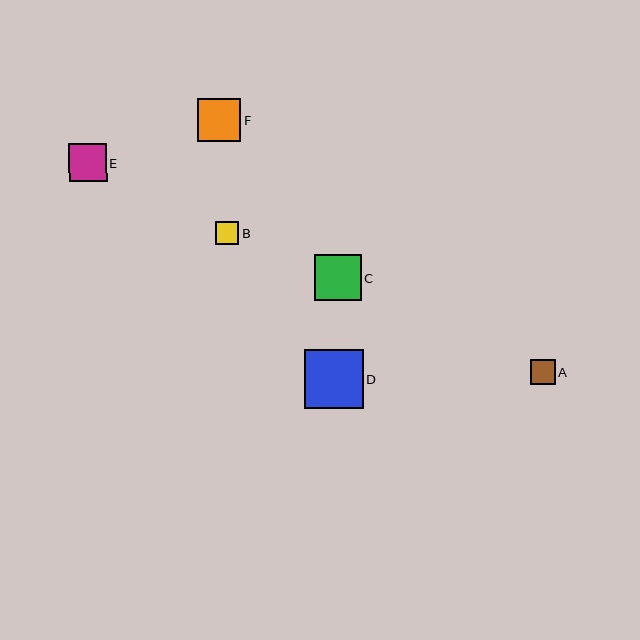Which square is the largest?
Square D is the largest with a size of approximately 59 pixels.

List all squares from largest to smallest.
From largest to smallest: D, C, F, E, A, B.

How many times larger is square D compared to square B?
Square D is approximately 2.6 times the size of square B.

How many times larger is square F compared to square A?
Square F is approximately 1.7 times the size of square A.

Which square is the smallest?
Square B is the smallest with a size of approximately 23 pixels.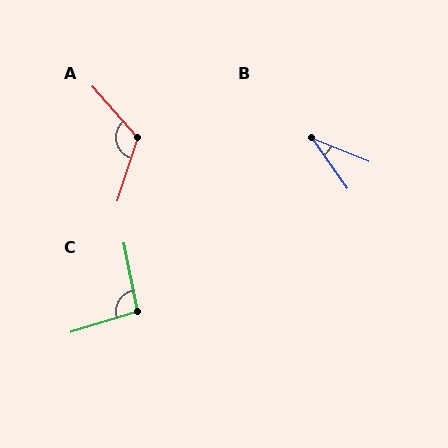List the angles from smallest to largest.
B (33°), C (96°), A (121°).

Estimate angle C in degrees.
Approximately 96 degrees.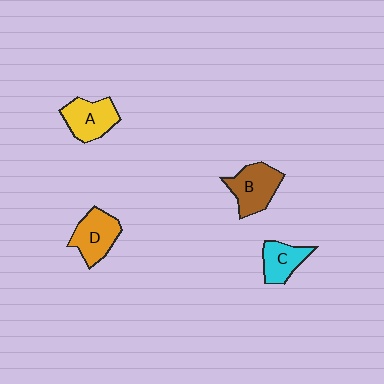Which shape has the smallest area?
Shape C (cyan).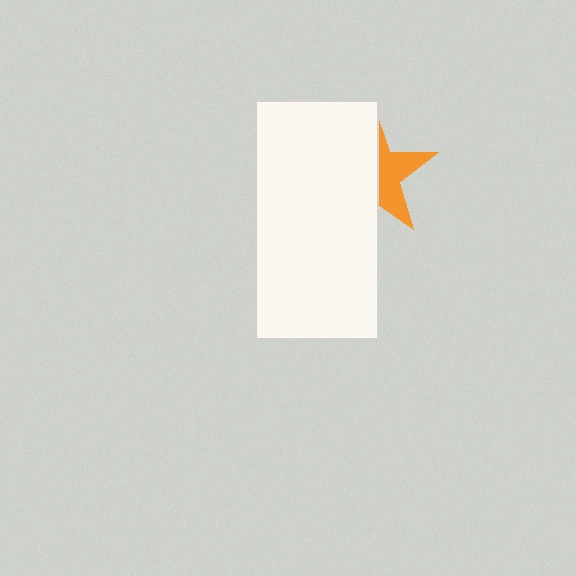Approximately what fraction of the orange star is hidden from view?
Roughly 60% of the orange star is hidden behind the white rectangle.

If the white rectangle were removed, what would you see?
You would see the complete orange star.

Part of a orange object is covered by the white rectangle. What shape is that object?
It is a star.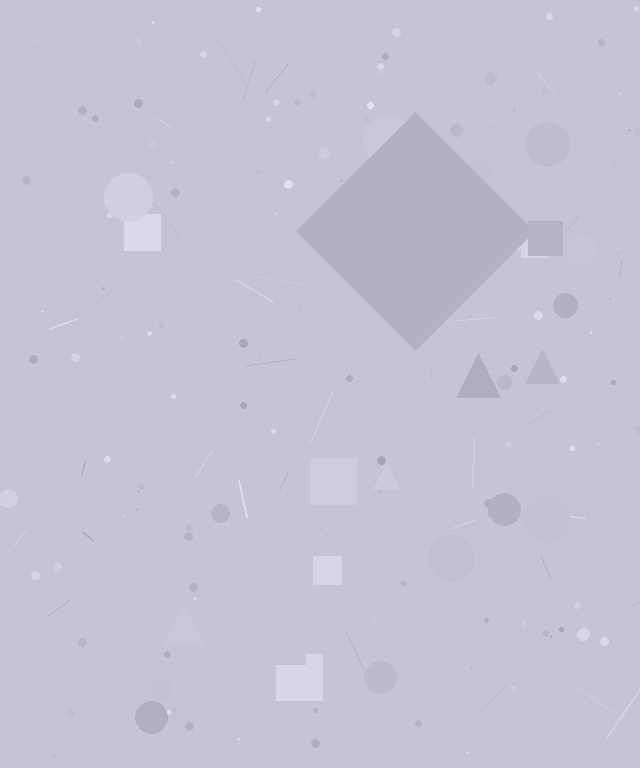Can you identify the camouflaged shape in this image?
The camouflaged shape is a diamond.